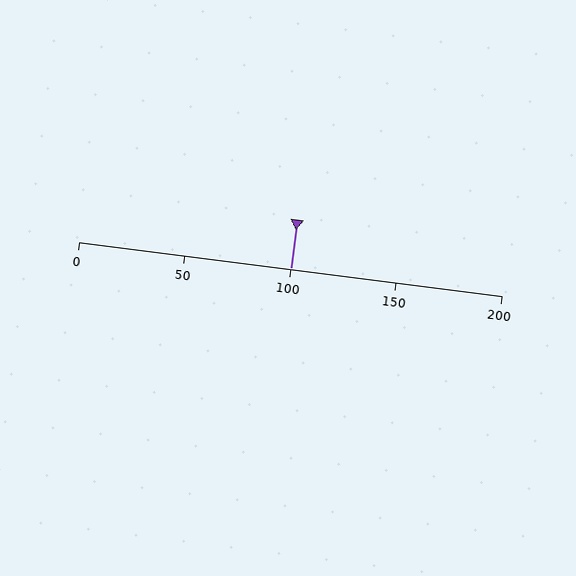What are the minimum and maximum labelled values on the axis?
The axis runs from 0 to 200.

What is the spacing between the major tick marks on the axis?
The major ticks are spaced 50 apart.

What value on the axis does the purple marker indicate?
The marker indicates approximately 100.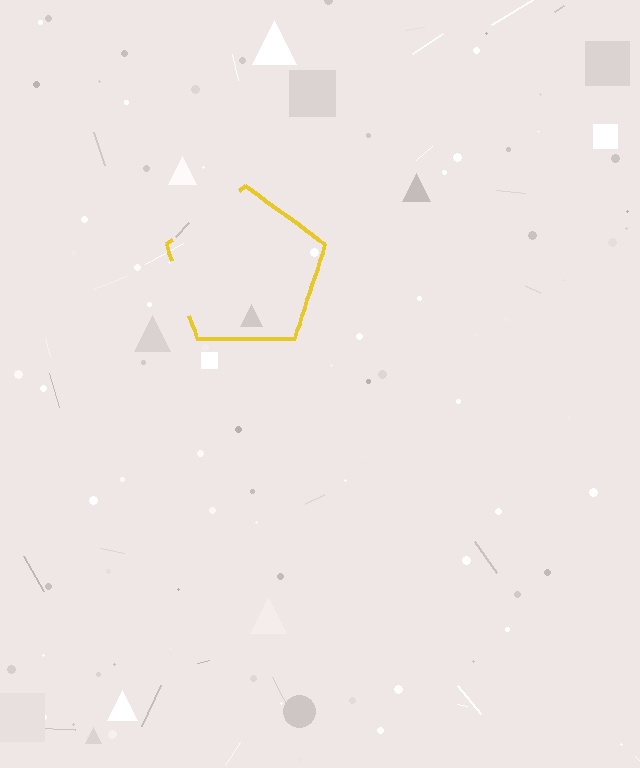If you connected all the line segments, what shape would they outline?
They would outline a pentagon.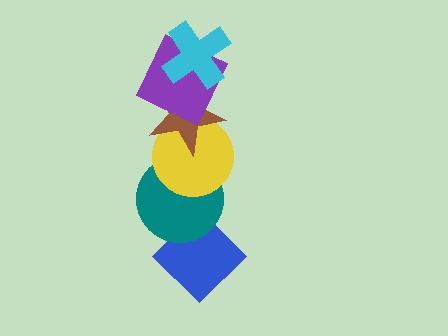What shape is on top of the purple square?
The cyan cross is on top of the purple square.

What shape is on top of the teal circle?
The yellow circle is on top of the teal circle.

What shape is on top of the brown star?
The purple square is on top of the brown star.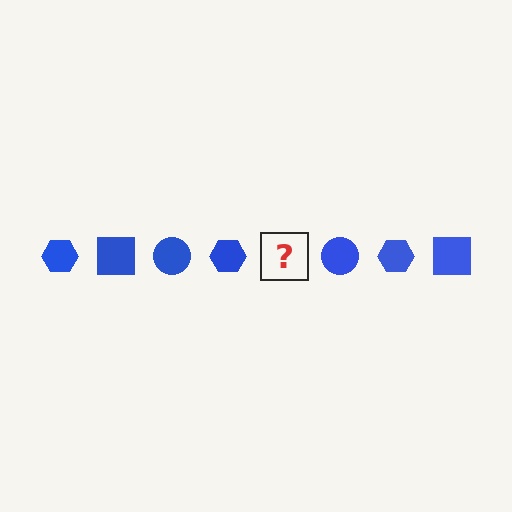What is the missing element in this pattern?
The missing element is a blue square.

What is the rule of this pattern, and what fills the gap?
The rule is that the pattern cycles through hexagon, square, circle shapes in blue. The gap should be filled with a blue square.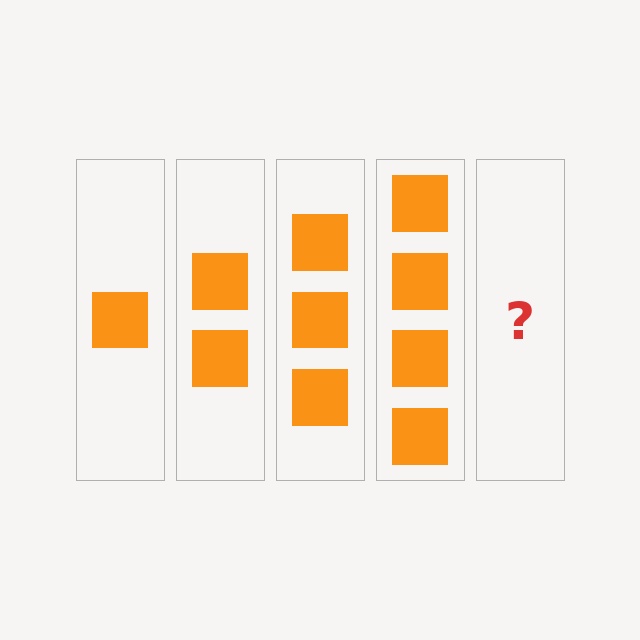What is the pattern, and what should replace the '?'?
The pattern is that each step adds one more square. The '?' should be 5 squares.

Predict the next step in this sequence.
The next step is 5 squares.